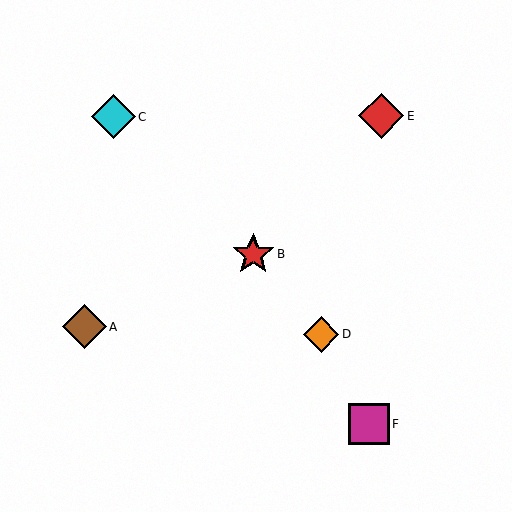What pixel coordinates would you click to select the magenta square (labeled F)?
Click at (369, 424) to select the magenta square F.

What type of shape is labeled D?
Shape D is an orange diamond.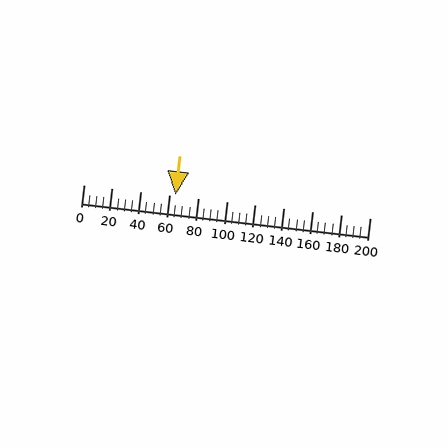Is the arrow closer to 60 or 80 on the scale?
The arrow is closer to 60.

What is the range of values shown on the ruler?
The ruler shows values from 0 to 200.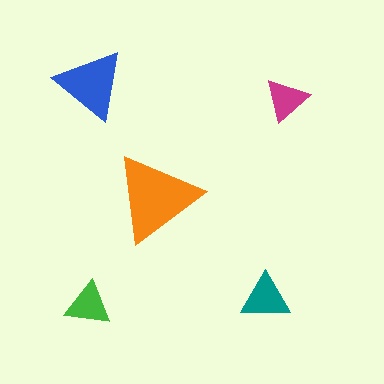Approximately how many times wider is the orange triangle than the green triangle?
About 2 times wider.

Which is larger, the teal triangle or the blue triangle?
The blue one.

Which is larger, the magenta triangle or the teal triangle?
The teal one.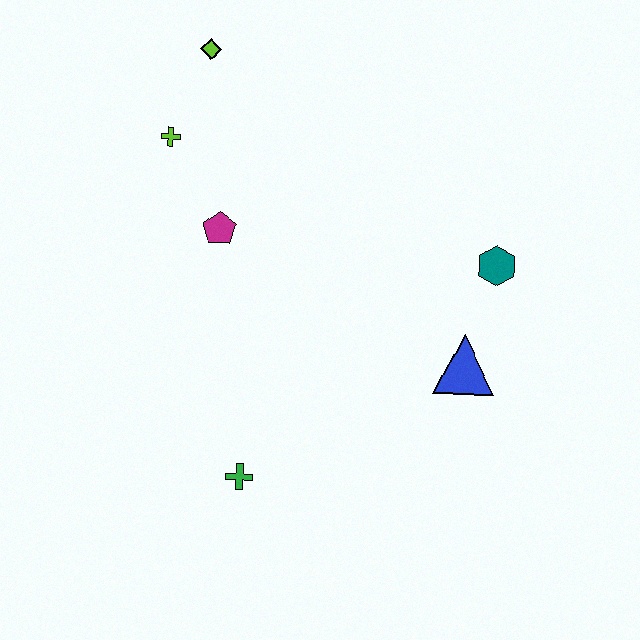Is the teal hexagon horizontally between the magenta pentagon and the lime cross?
No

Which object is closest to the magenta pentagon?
The lime cross is closest to the magenta pentagon.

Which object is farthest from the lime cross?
The blue triangle is farthest from the lime cross.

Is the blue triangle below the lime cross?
Yes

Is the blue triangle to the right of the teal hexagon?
No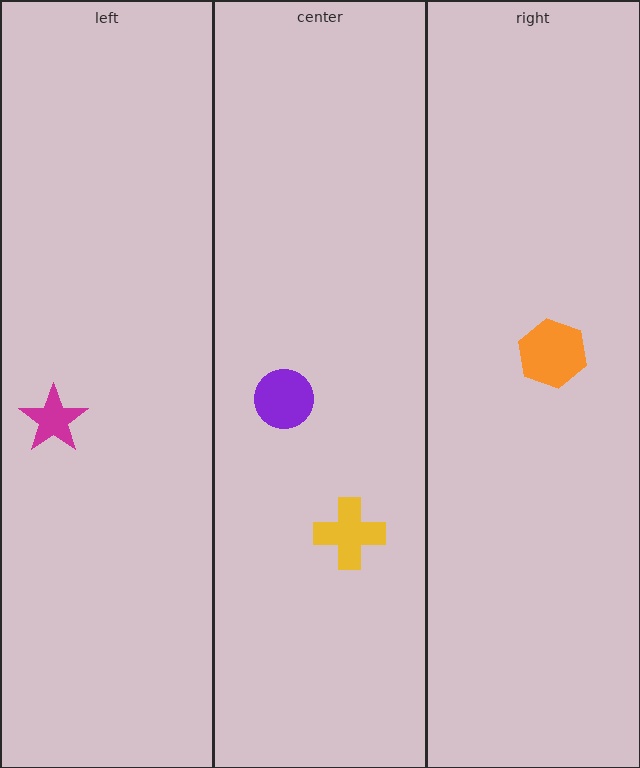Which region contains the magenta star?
The left region.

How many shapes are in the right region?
1.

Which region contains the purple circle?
The center region.